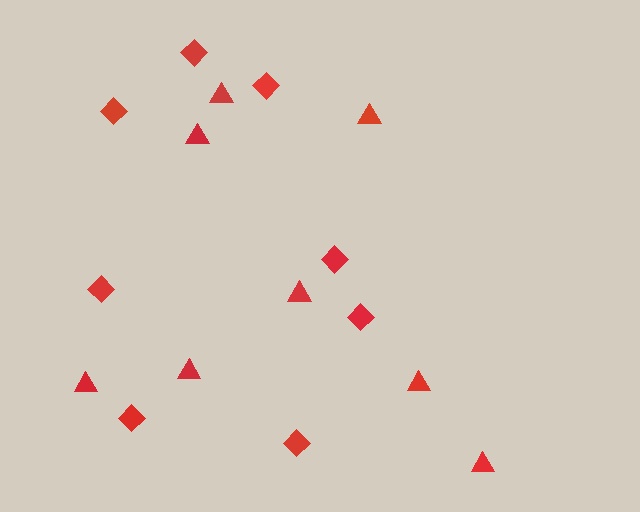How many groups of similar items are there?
There are 2 groups: one group of diamonds (8) and one group of triangles (8).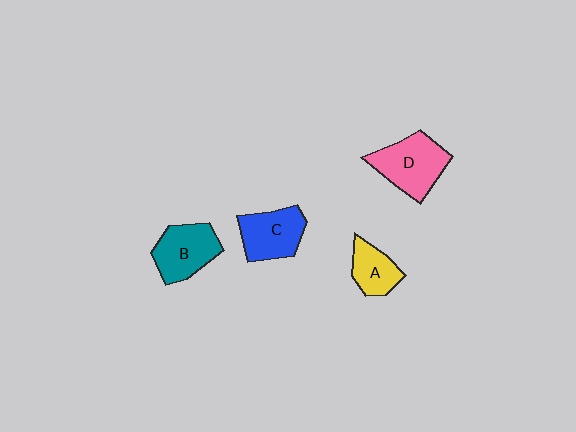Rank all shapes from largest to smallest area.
From largest to smallest: D (pink), B (teal), C (blue), A (yellow).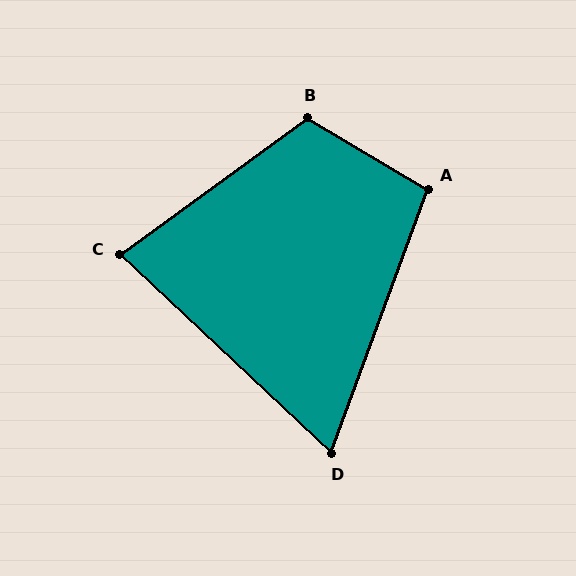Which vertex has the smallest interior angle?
D, at approximately 67 degrees.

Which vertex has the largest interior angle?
B, at approximately 113 degrees.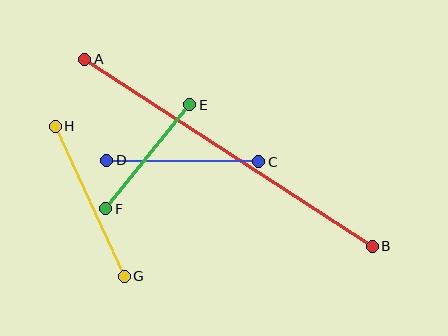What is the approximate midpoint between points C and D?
The midpoint is at approximately (183, 161) pixels.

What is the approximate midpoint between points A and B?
The midpoint is at approximately (229, 153) pixels.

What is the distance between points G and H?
The distance is approximately 165 pixels.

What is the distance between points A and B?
The distance is approximately 343 pixels.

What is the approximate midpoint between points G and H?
The midpoint is at approximately (90, 201) pixels.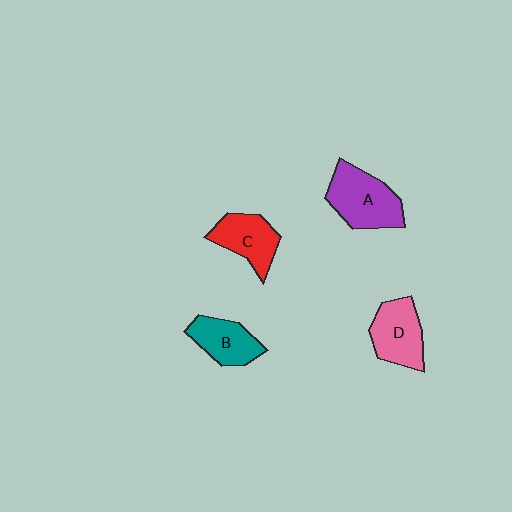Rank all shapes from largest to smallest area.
From largest to smallest: A (purple), D (pink), C (red), B (teal).